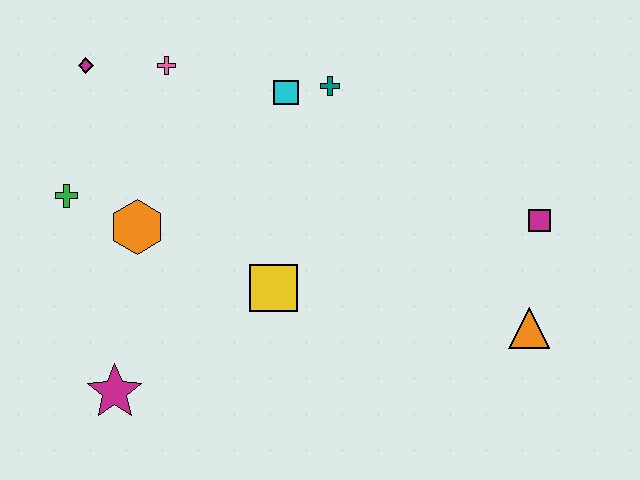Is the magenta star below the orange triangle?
Yes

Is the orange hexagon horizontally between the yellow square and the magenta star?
Yes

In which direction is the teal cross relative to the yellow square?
The teal cross is above the yellow square.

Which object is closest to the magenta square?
The orange triangle is closest to the magenta square.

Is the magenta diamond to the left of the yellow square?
Yes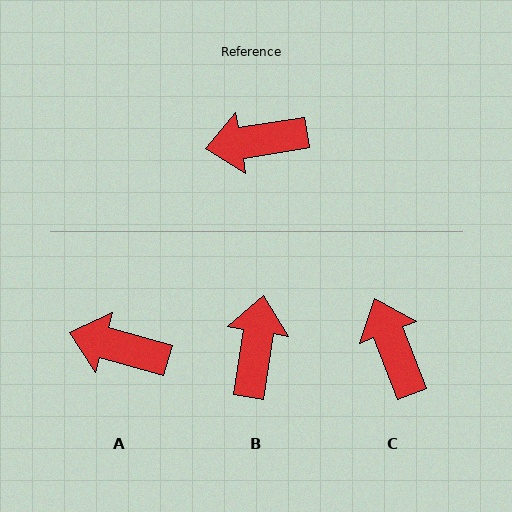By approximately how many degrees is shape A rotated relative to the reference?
Approximately 25 degrees clockwise.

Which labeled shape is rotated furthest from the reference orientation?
B, about 108 degrees away.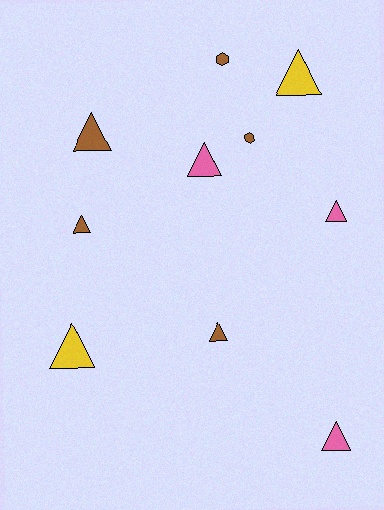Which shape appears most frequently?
Triangle, with 8 objects.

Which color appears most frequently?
Brown, with 5 objects.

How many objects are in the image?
There are 10 objects.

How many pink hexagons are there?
There are no pink hexagons.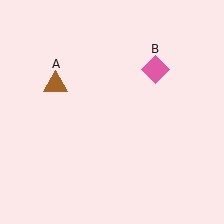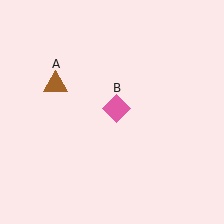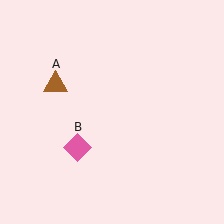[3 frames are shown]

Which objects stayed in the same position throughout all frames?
Brown triangle (object A) remained stationary.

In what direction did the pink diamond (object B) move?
The pink diamond (object B) moved down and to the left.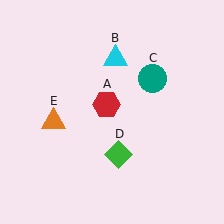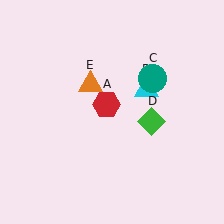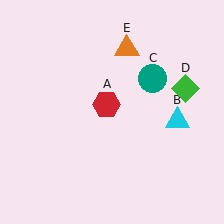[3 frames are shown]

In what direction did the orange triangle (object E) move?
The orange triangle (object E) moved up and to the right.